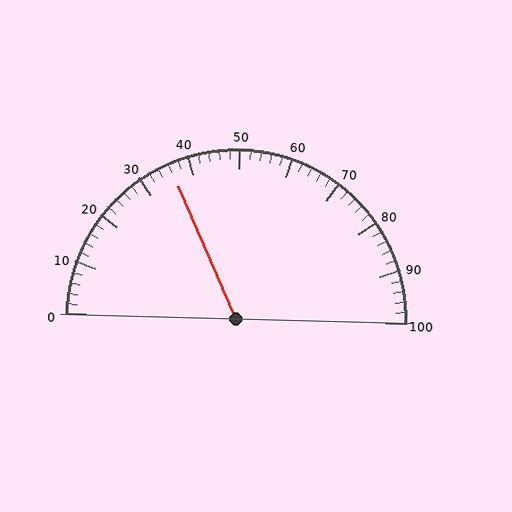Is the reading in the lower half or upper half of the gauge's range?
The reading is in the lower half of the range (0 to 100).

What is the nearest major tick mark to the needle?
The nearest major tick mark is 40.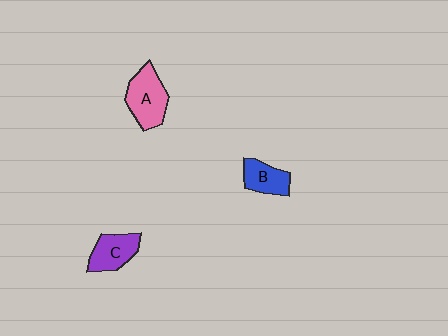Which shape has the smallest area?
Shape B (blue).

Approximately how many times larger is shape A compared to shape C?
Approximately 1.3 times.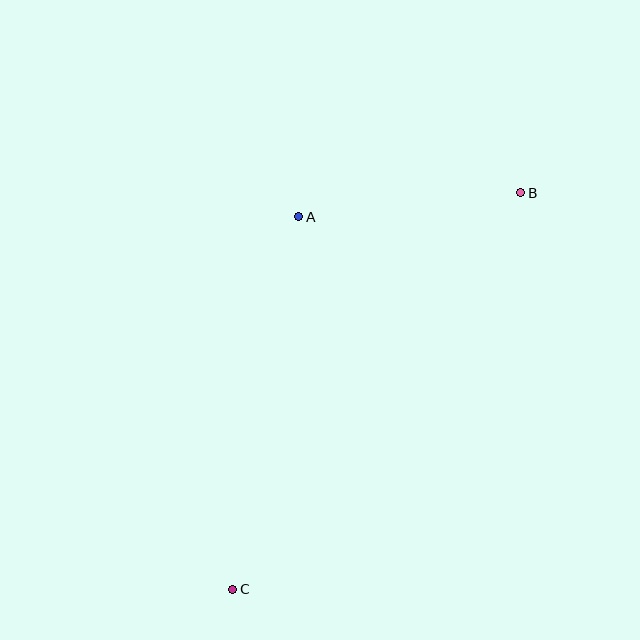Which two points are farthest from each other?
Points B and C are farthest from each other.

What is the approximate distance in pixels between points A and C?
The distance between A and C is approximately 378 pixels.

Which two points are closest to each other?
Points A and B are closest to each other.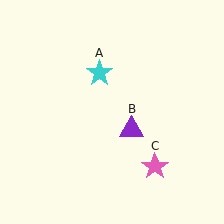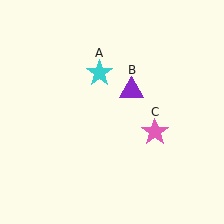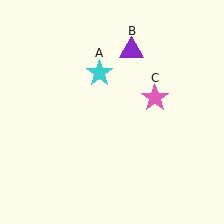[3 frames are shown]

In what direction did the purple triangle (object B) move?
The purple triangle (object B) moved up.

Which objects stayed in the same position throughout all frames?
Cyan star (object A) remained stationary.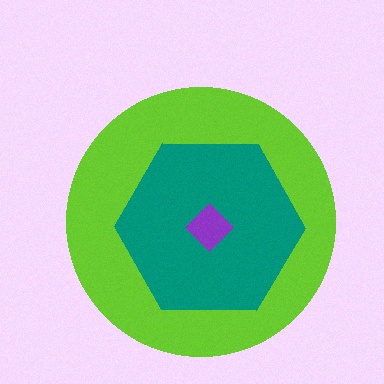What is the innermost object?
The purple diamond.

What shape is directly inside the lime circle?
The teal hexagon.